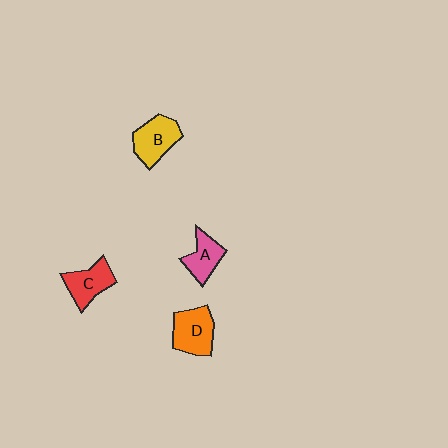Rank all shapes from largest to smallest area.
From largest to smallest: D (orange), B (yellow), C (red), A (pink).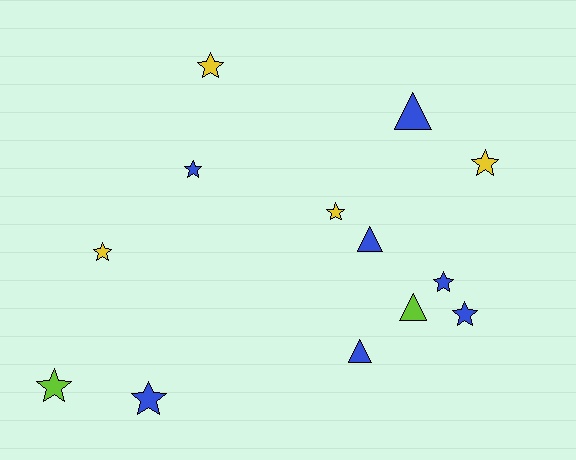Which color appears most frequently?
Blue, with 7 objects.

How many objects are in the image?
There are 13 objects.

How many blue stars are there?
There are 4 blue stars.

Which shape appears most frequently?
Star, with 9 objects.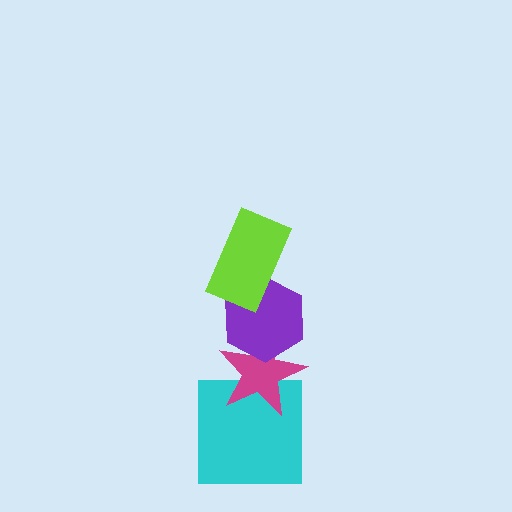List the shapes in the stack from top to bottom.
From top to bottom: the lime rectangle, the purple hexagon, the magenta star, the cyan square.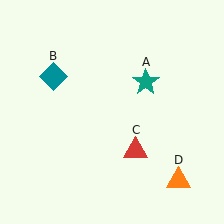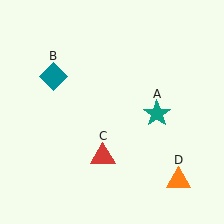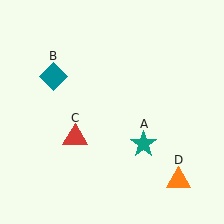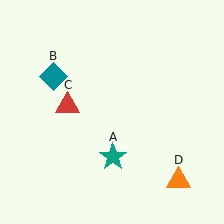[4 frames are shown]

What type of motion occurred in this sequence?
The teal star (object A), red triangle (object C) rotated clockwise around the center of the scene.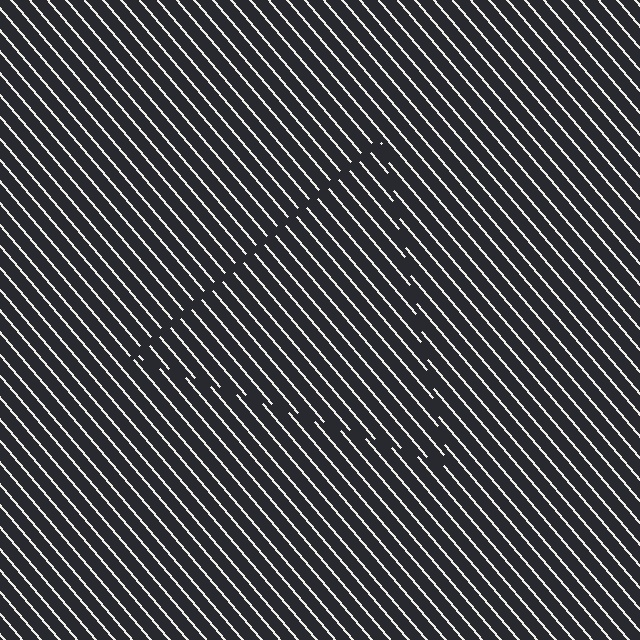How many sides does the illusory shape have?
3 sides — the line-ends trace a triangle.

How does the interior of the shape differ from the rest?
The interior of the shape contains the same grating, shifted by half a period — the contour is defined by the phase discontinuity where line-ends from the inner and outer gratings abut.